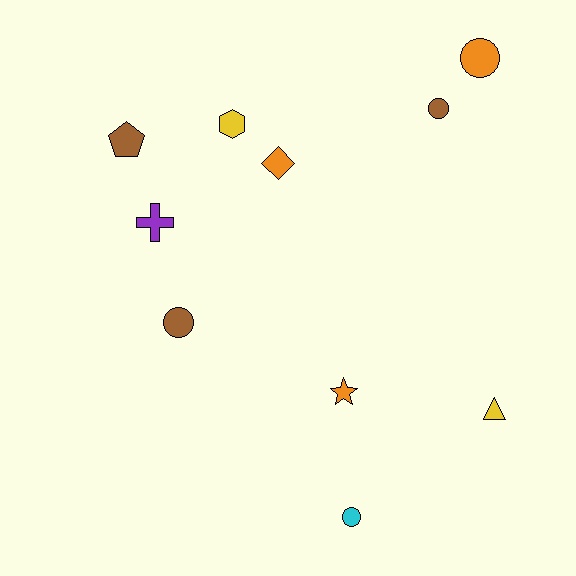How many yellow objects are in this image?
There are 2 yellow objects.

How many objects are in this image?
There are 10 objects.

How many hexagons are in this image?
There is 1 hexagon.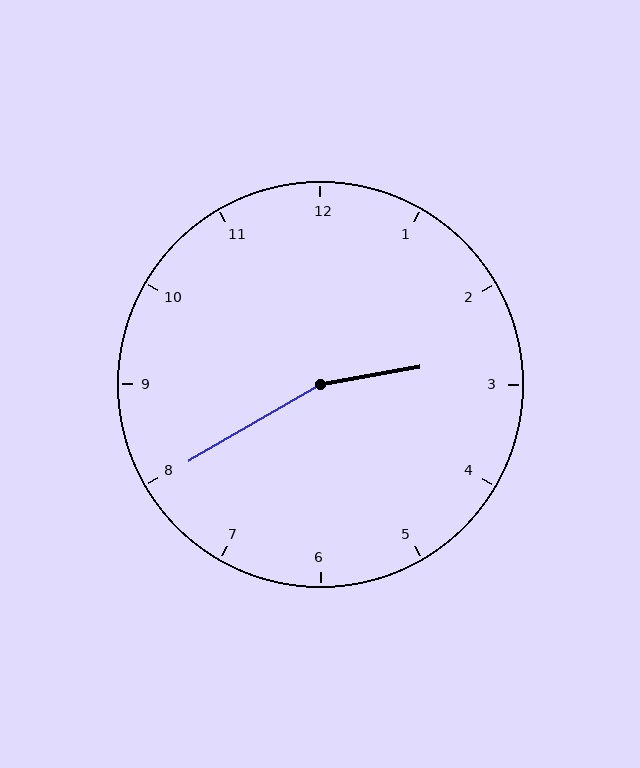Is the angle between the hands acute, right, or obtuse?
It is obtuse.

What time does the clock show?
2:40.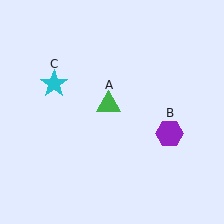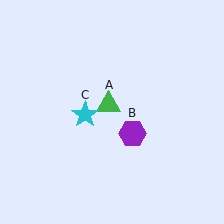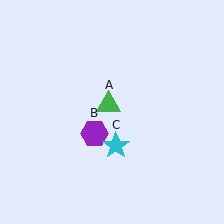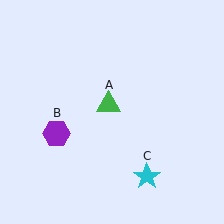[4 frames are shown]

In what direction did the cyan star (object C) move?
The cyan star (object C) moved down and to the right.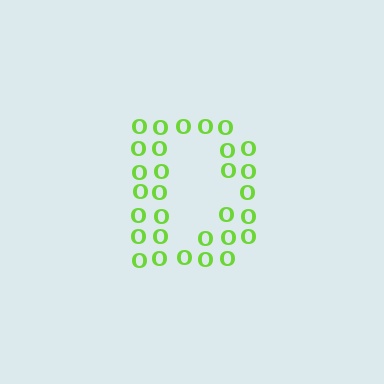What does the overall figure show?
The overall figure shows the letter D.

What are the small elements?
The small elements are letter O's.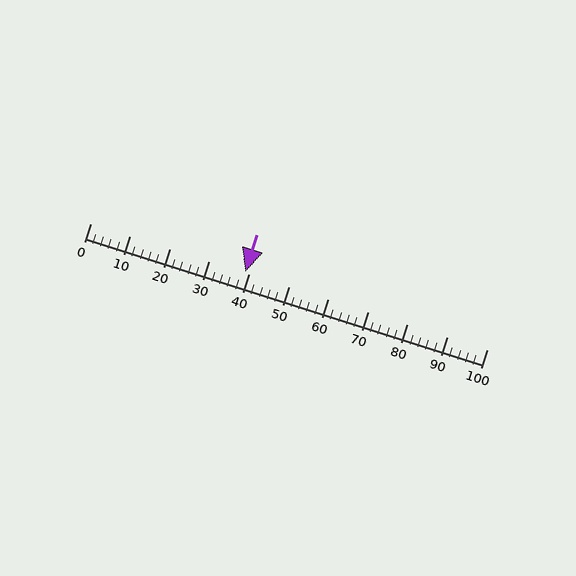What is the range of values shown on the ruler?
The ruler shows values from 0 to 100.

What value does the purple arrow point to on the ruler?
The purple arrow points to approximately 39.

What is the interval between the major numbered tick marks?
The major tick marks are spaced 10 units apart.